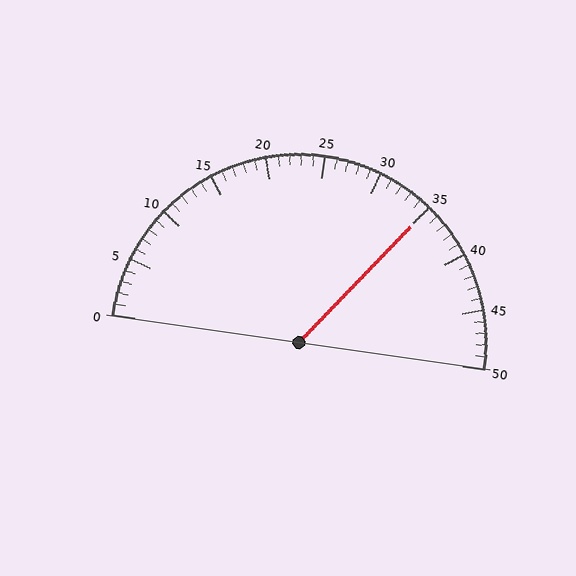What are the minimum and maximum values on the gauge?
The gauge ranges from 0 to 50.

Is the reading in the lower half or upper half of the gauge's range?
The reading is in the upper half of the range (0 to 50).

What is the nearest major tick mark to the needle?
The nearest major tick mark is 35.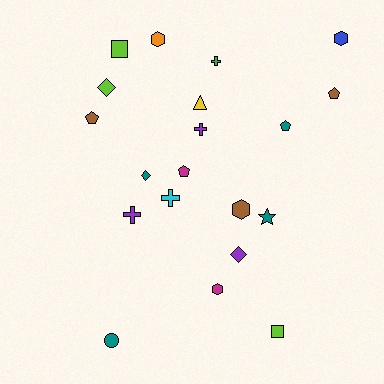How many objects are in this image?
There are 20 objects.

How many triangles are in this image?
There is 1 triangle.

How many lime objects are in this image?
There are 3 lime objects.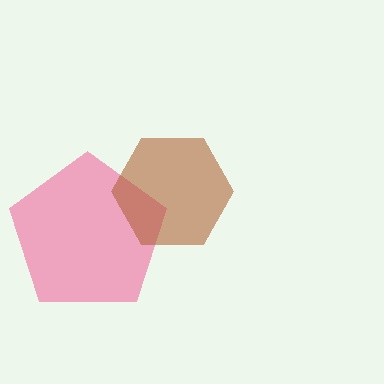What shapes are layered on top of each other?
The layered shapes are: a pink pentagon, a brown hexagon.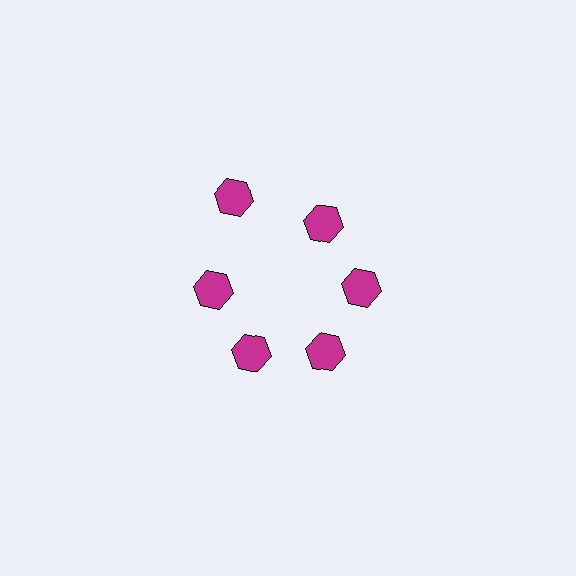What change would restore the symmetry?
The symmetry would be restored by moving it inward, back onto the ring so that all 6 hexagons sit at equal angles and equal distance from the center.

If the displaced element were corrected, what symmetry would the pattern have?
It would have 6-fold rotational symmetry — the pattern would map onto itself every 60 degrees.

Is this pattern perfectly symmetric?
No. The 6 magenta hexagons are arranged in a ring, but one element near the 11 o'clock position is pushed outward from the center, breaking the 6-fold rotational symmetry.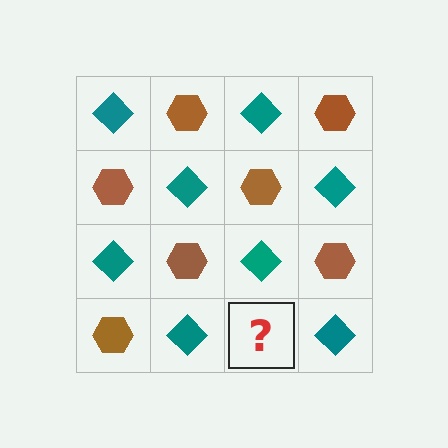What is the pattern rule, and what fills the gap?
The rule is that it alternates teal diamond and brown hexagon in a checkerboard pattern. The gap should be filled with a brown hexagon.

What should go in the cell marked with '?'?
The missing cell should contain a brown hexagon.